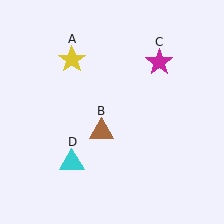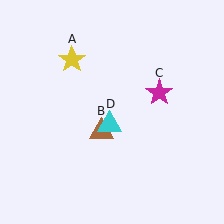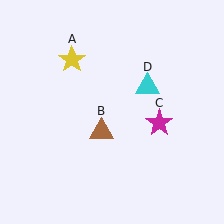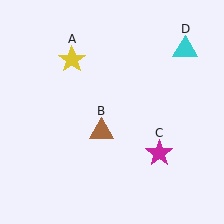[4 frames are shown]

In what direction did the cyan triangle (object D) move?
The cyan triangle (object D) moved up and to the right.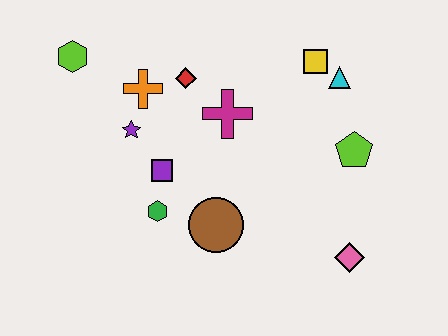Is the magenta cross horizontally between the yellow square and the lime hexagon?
Yes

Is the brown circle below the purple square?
Yes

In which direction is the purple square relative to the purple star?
The purple square is below the purple star.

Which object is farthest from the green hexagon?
The cyan triangle is farthest from the green hexagon.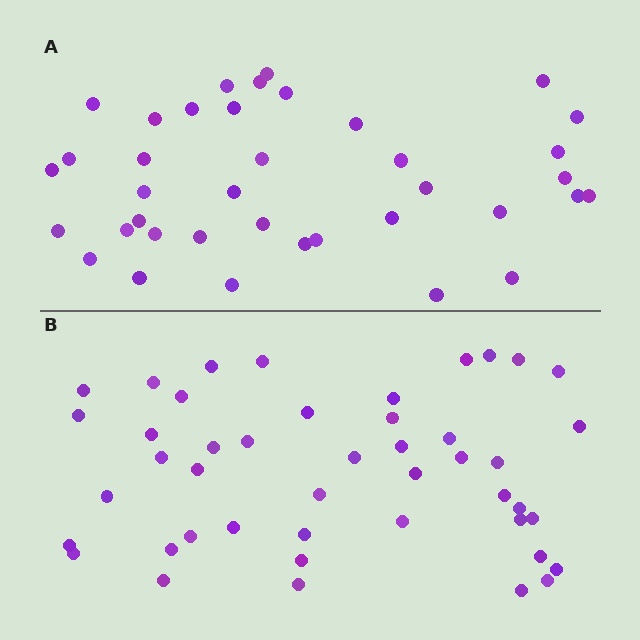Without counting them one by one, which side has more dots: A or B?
Region B (the bottom region) has more dots.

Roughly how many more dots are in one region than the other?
Region B has roughly 8 or so more dots than region A.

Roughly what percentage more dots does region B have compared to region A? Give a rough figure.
About 20% more.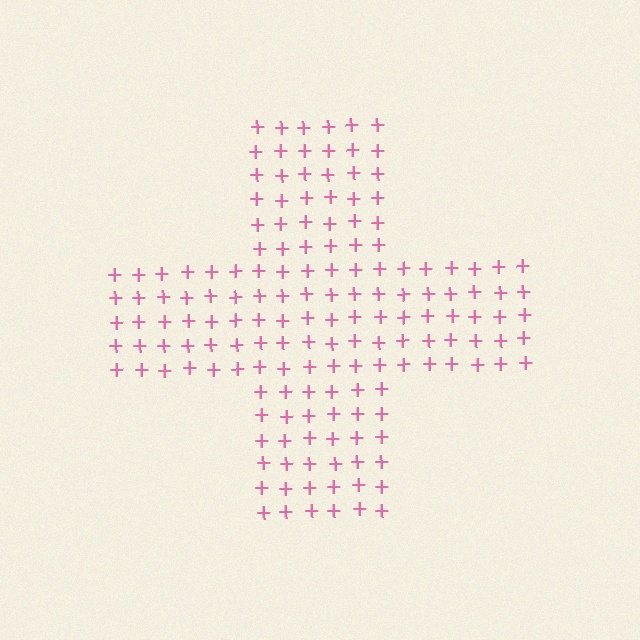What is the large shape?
The large shape is a cross.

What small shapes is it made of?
It is made of small plus signs.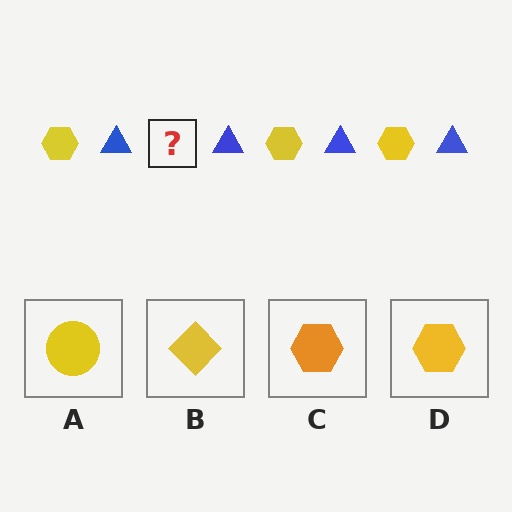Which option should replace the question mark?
Option D.